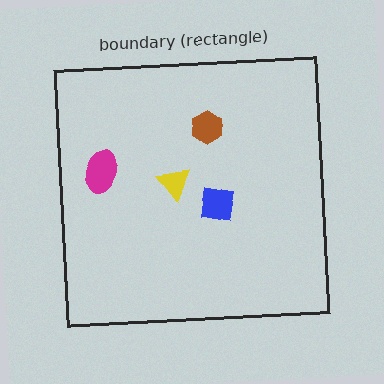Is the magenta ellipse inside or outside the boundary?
Inside.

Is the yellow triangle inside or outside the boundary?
Inside.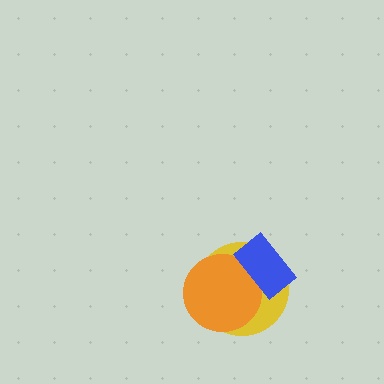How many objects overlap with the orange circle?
2 objects overlap with the orange circle.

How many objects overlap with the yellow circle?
2 objects overlap with the yellow circle.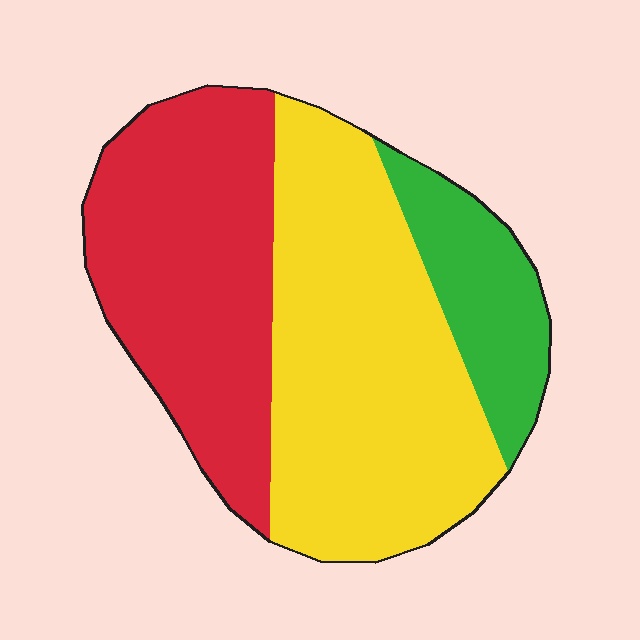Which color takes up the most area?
Yellow, at roughly 45%.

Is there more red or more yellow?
Yellow.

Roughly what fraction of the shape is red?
Red takes up about three eighths (3/8) of the shape.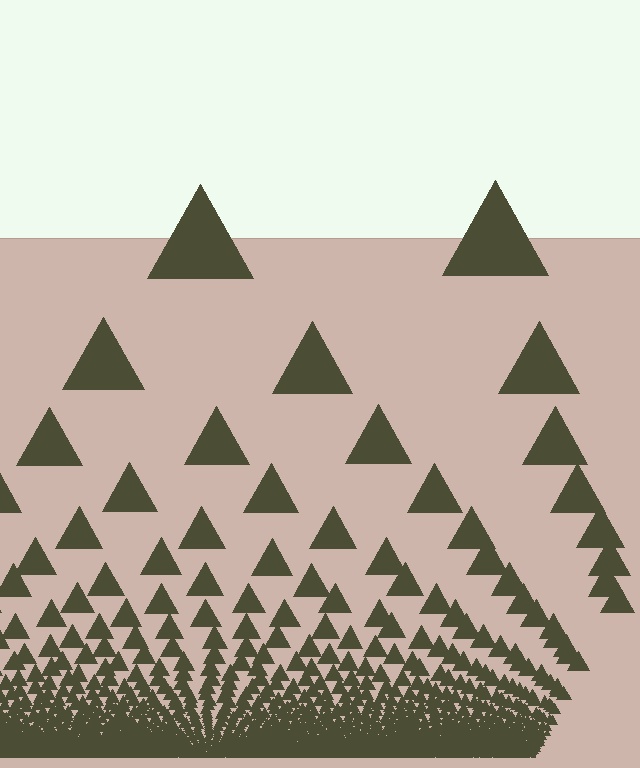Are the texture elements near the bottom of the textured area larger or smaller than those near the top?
Smaller. The gradient is inverted — elements near the bottom are smaller and denser.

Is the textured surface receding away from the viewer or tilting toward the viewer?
The surface appears to tilt toward the viewer. Texture elements get larger and sparser toward the top.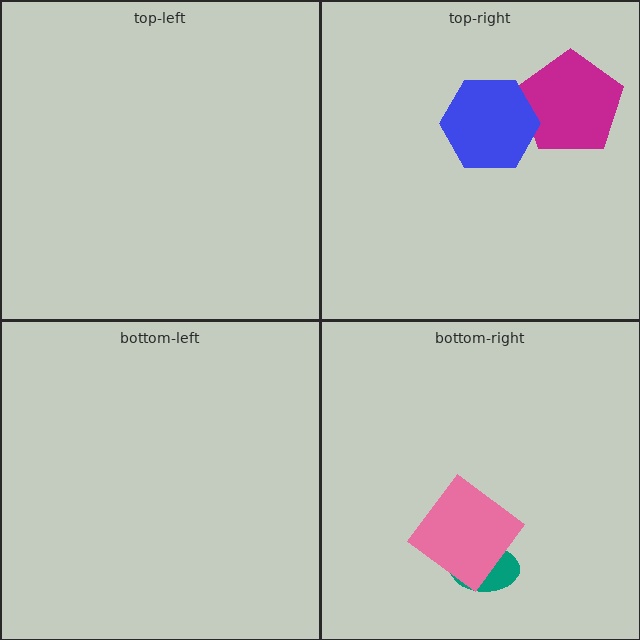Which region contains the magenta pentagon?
The top-right region.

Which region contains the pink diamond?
The bottom-right region.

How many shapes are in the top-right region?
2.